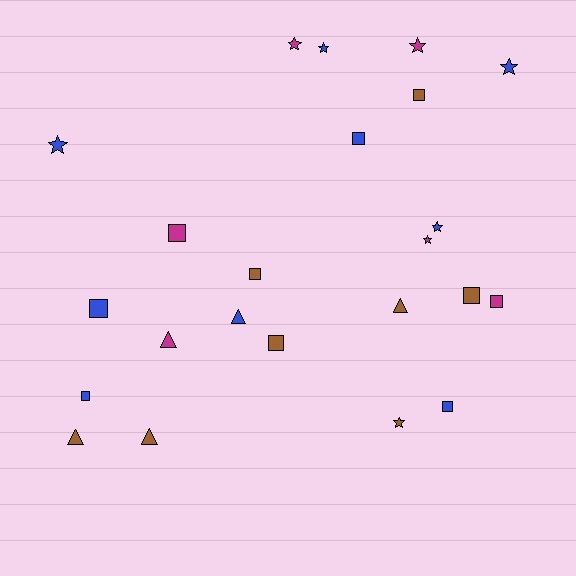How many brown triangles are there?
There are 3 brown triangles.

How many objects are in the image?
There are 23 objects.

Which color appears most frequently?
Blue, with 9 objects.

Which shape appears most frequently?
Square, with 10 objects.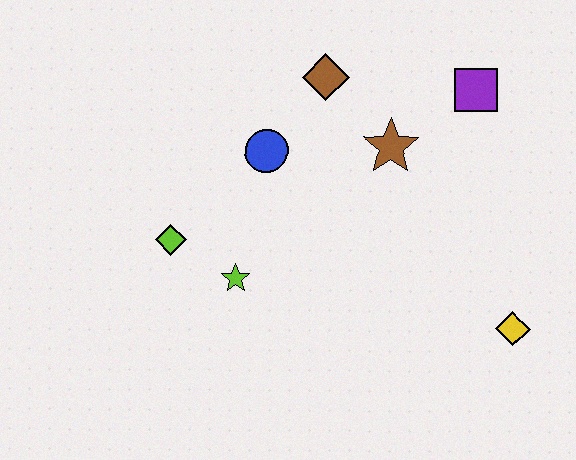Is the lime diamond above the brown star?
No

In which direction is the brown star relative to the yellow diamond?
The brown star is above the yellow diamond.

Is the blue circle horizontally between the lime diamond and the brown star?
Yes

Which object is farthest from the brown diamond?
The yellow diamond is farthest from the brown diamond.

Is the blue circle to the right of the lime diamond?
Yes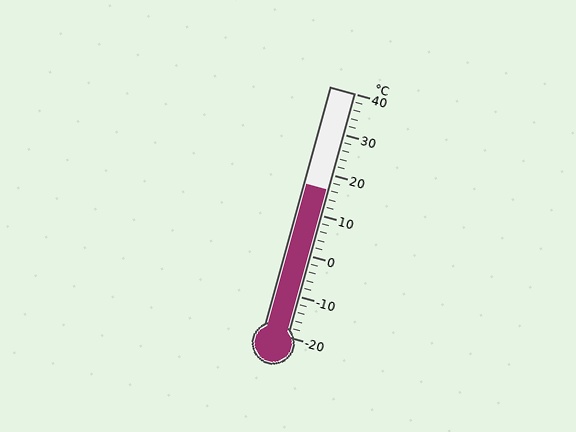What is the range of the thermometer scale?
The thermometer scale ranges from -20°C to 40°C.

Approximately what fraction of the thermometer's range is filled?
The thermometer is filled to approximately 60% of its range.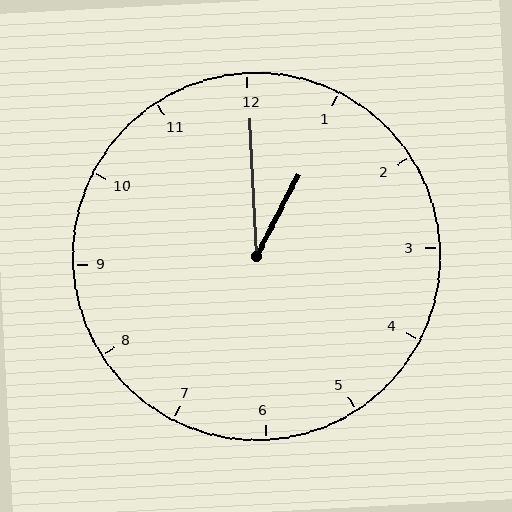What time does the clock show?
1:00.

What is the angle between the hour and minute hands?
Approximately 30 degrees.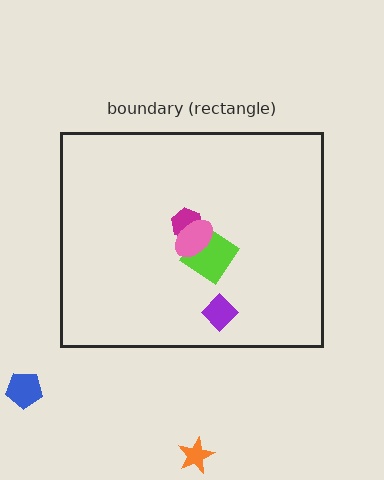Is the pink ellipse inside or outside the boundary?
Inside.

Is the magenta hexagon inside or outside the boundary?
Inside.